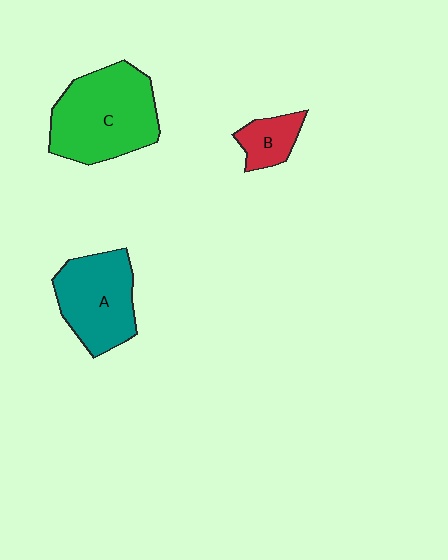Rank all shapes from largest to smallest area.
From largest to smallest: C (green), A (teal), B (red).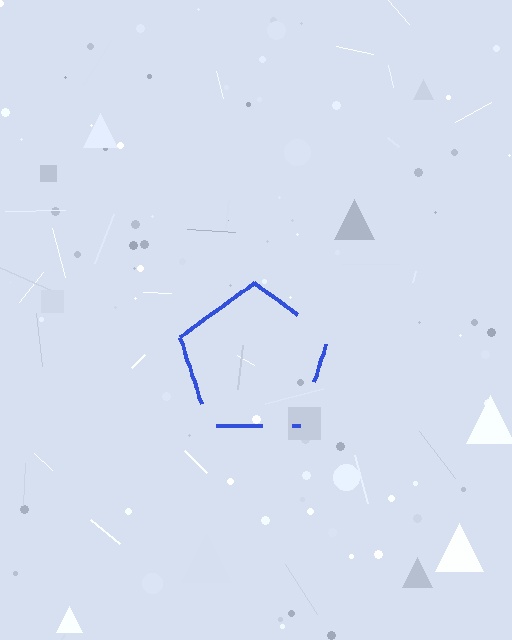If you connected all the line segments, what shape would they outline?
They would outline a pentagon.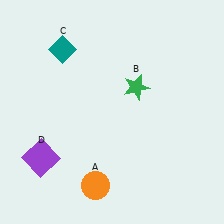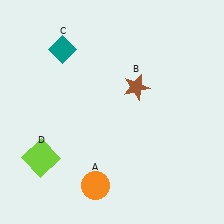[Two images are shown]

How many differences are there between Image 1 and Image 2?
There are 2 differences between the two images.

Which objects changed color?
B changed from green to brown. D changed from purple to lime.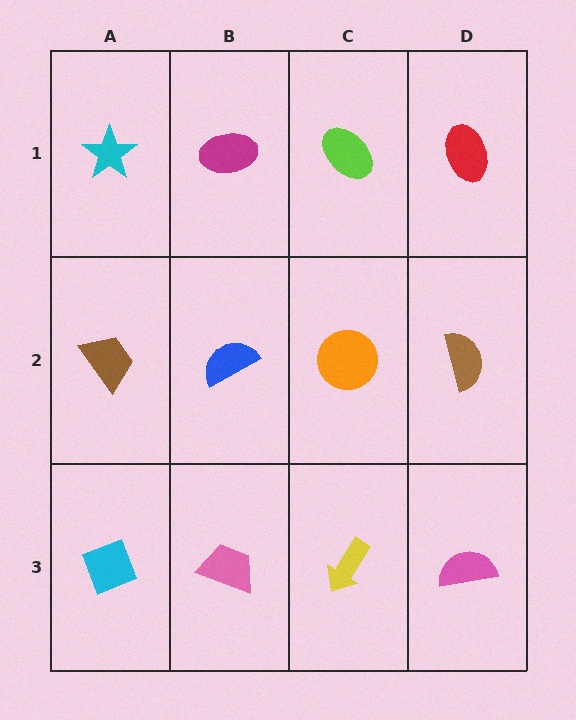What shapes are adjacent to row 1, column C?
An orange circle (row 2, column C), a magenta ellipse (row 1, column B), a red ellipse (row 1, column D).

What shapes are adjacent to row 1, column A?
A brown trapezoid (row 2, column A), a magenta ellipse (row 1, column B).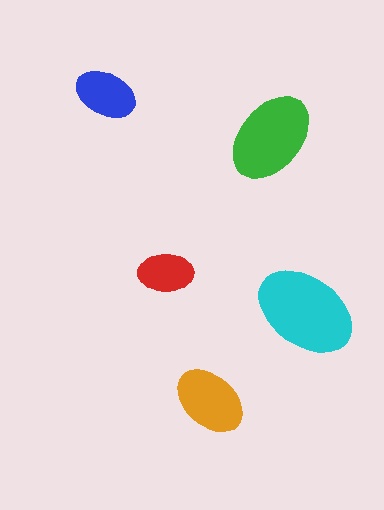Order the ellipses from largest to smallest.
the cyan one, the green one, the orange one, the blue one, the red one.